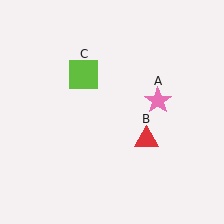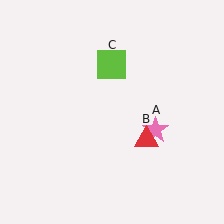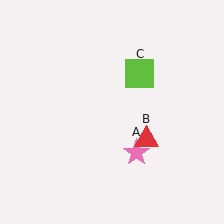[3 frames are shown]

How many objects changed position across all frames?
2 objects changed position: pink star (object A), lime square (object C).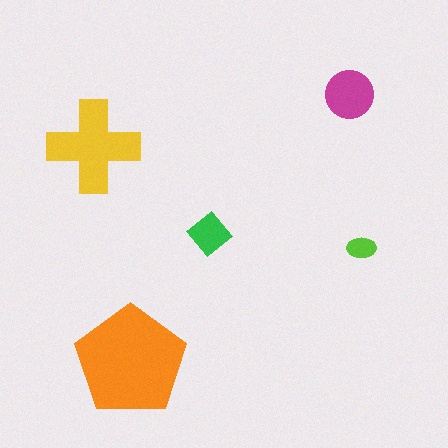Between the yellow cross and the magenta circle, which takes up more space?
The yellow cross.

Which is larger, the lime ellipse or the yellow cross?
The yellow cross.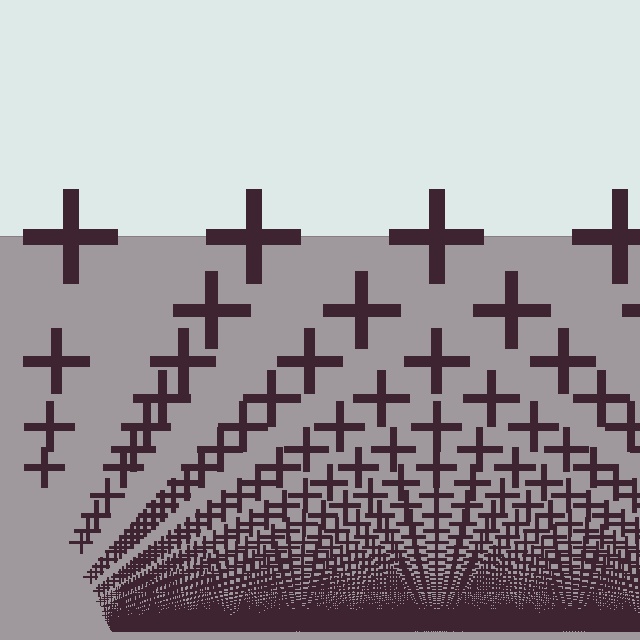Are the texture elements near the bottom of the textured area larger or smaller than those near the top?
Smaller. The gradient is inverted — elements near the bottom are smaller and denser.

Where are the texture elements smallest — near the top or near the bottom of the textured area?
Near the bottom.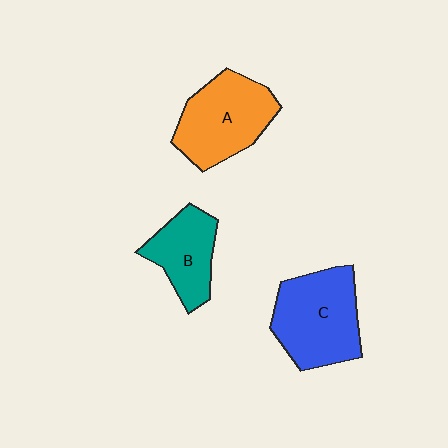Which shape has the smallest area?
Shape B (teal).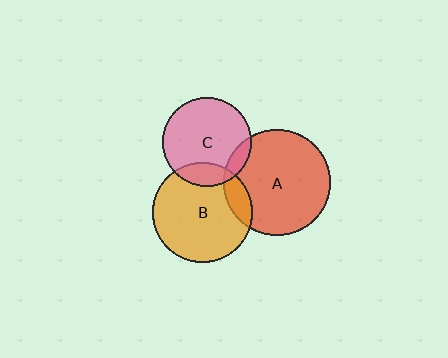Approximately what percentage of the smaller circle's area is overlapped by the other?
Approximately 15%.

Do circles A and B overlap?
Yes.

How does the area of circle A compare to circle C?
Approximately 1.4 times.